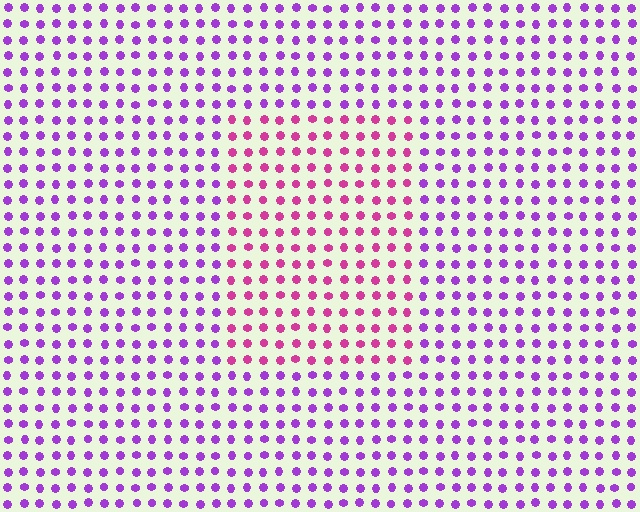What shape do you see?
I see a rectangle.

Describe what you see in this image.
The image is filled with small purple elements in a uniform arrangement. A rectangle-shaped region is visible where the elements are tinted to a slightly different hue, forming a subtle color boundary.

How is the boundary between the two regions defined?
The boundary is defined purely by a slight shift in hue (about 41 degrees). Spacing, size, and orientation are identical on both sides.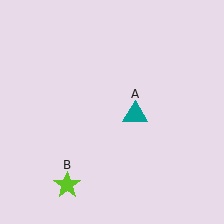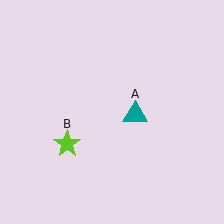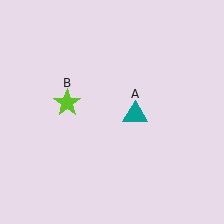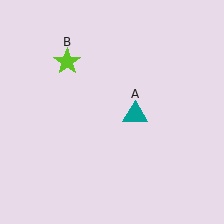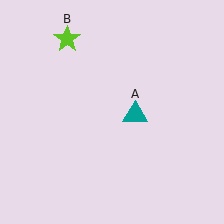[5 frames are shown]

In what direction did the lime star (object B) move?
The lime star (object B) moved up.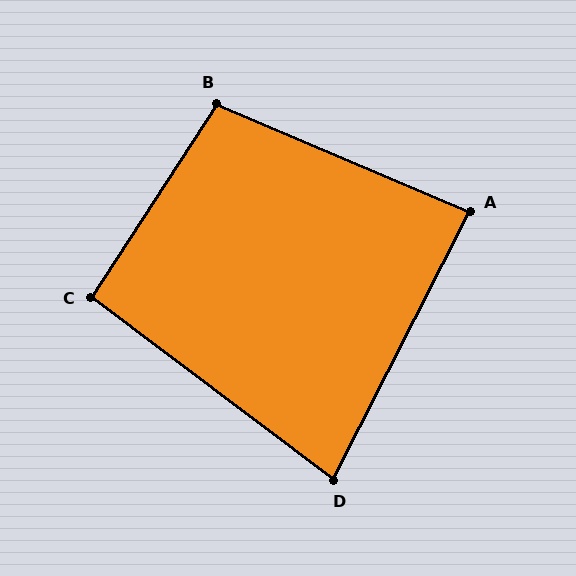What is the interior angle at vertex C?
Approximately 94 degrees (approximately right).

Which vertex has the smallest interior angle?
D, at approximately 80 degrees.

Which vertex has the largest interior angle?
B, at approximately 100 degrees.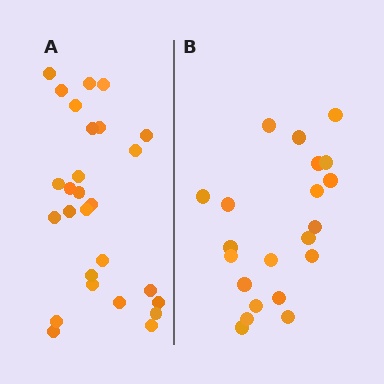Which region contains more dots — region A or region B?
Region A (the left region) has more dots.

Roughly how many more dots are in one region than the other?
Region A has about 6 more dots than region B.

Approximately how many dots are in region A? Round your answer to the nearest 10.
About 30 dots. (The exact count is 27, which rounds to 30.)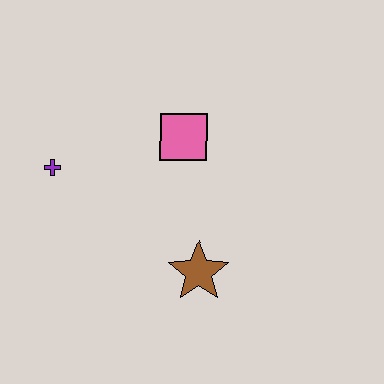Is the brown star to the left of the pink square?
No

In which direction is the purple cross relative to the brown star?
The purple cross is to the left of the brown star.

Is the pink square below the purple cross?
No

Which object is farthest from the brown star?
The purple cross is farthest from the brown star.